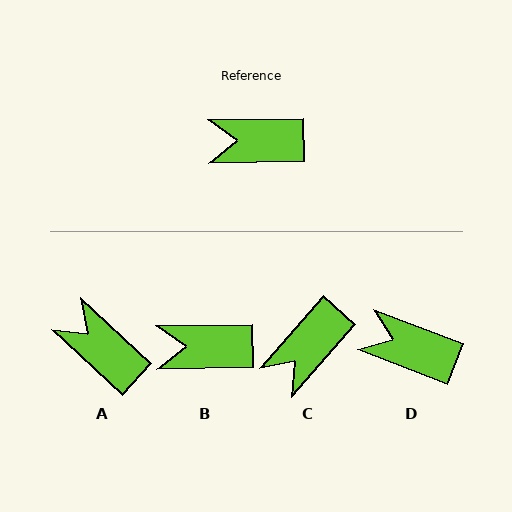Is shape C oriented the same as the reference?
No, it is off by about 48 degrees.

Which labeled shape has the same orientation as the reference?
B.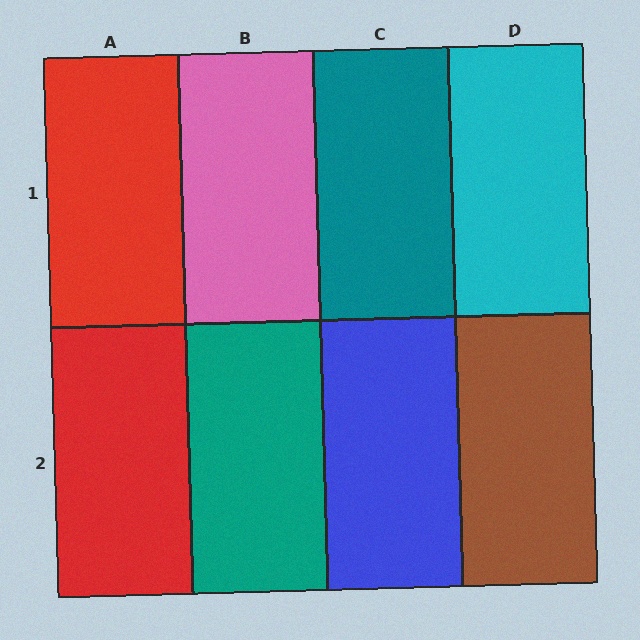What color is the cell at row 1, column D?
Cyan.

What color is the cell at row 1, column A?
Red.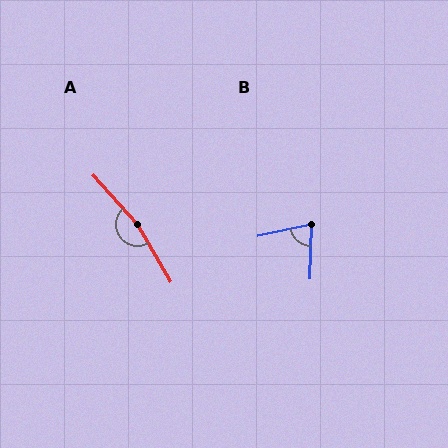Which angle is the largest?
A, at approximately 168 degrees.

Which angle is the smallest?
B, at approximately 77 degrees.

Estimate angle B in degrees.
Approximately 77 degrees.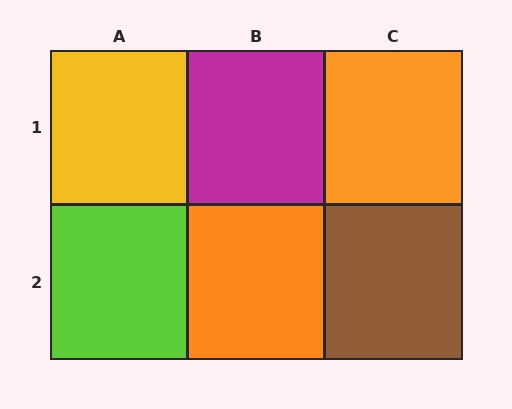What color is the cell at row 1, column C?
Orange.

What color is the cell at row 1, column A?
Yellow.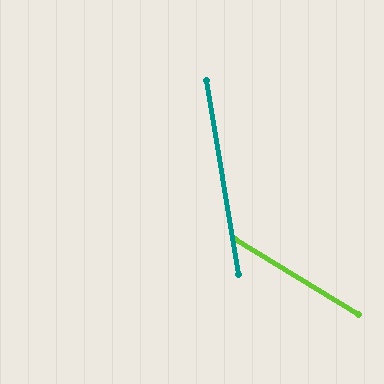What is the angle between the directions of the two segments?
Approximately 49 degrees.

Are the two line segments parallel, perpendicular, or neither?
Neither parallel nor perpendicular — they differ by about 49°.